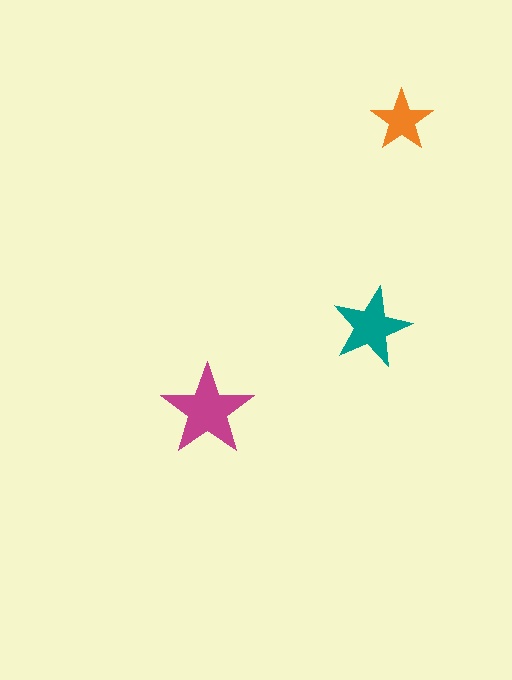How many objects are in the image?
There are 3 objects in the image.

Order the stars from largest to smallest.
the magenta one, the teal one, the orange one.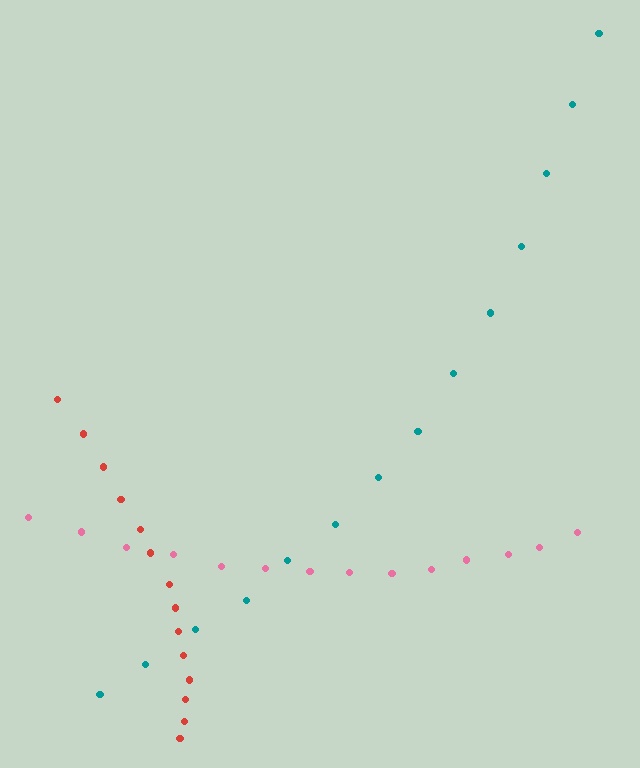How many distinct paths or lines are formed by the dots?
There are 3 distinct paths.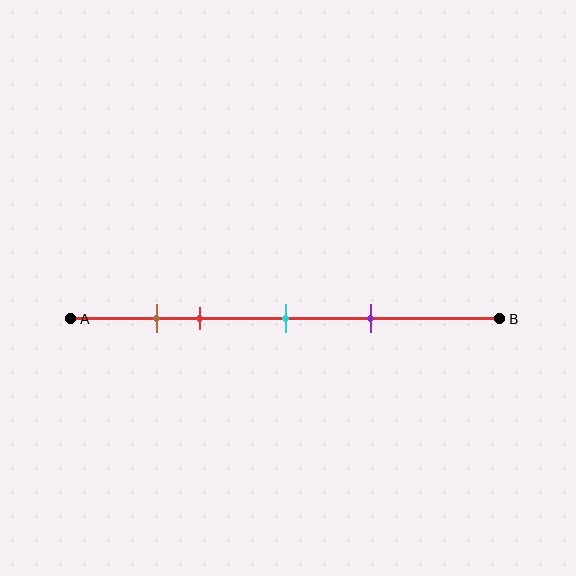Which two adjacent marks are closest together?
The brown and red marks are the closest adjacent pair.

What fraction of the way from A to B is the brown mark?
The brown mark is approximately 20% (0.2) of the way from A to B.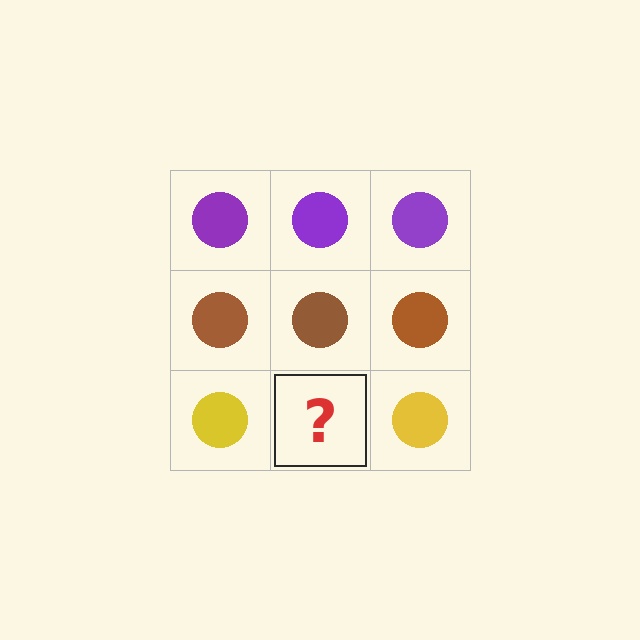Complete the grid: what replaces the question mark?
The question mark should be replaced with a yellow circle.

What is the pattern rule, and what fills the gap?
The rule is that each row has a consistent color. The gap should be filled with a yellow circle.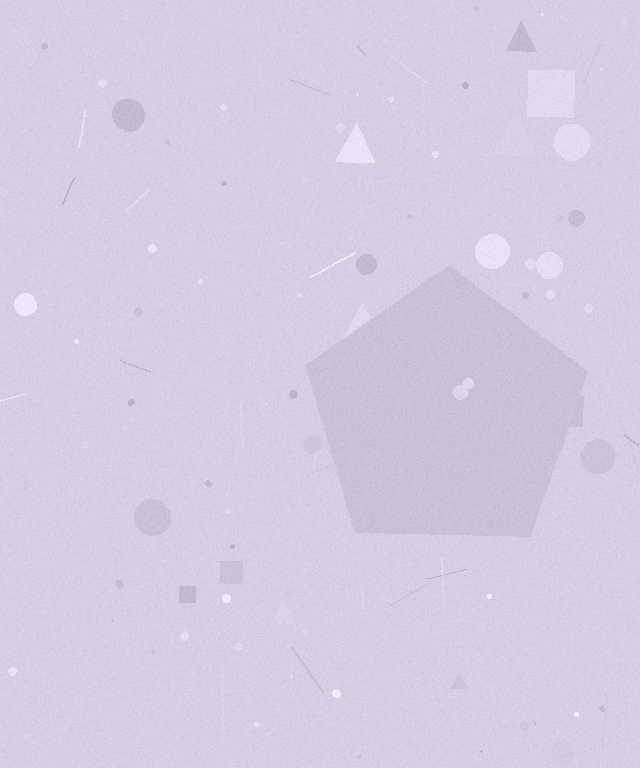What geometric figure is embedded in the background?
A pentagon is embedded in the background.